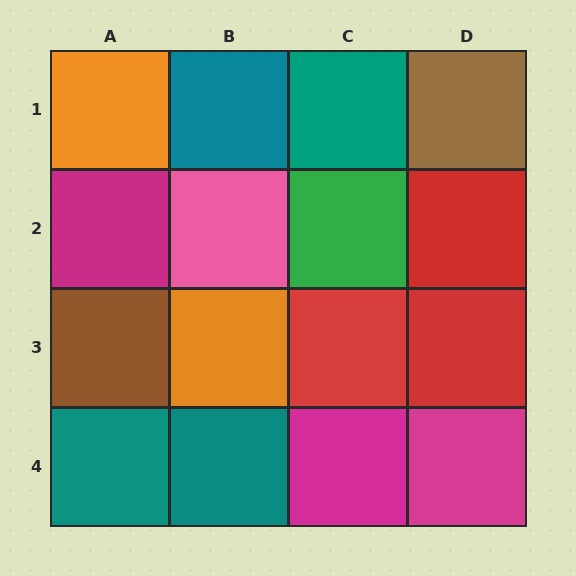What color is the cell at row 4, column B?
Teal.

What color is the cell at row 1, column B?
Teal.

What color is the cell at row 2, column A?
Magenta.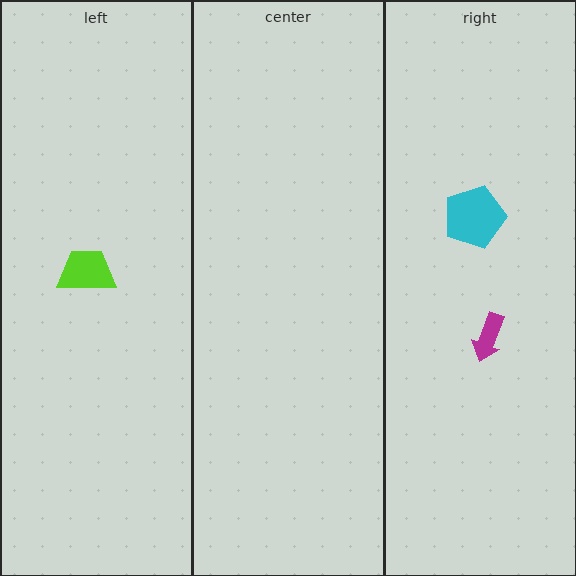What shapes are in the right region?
The magenta arrow, the cyan pentagon.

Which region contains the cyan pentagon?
The right region.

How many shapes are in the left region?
1.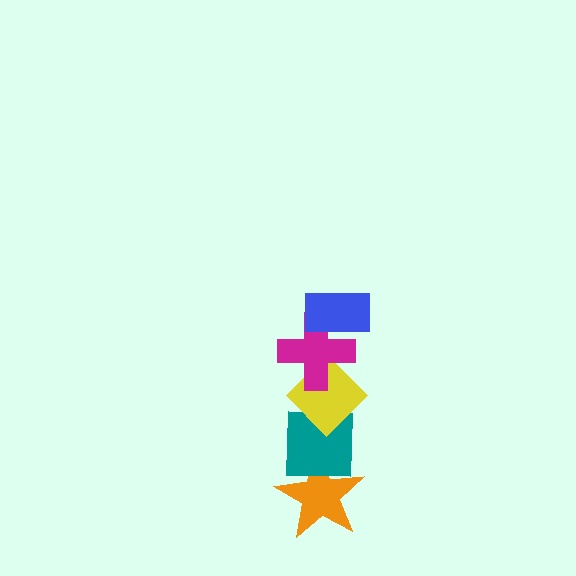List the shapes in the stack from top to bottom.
From top to bottom: the blue rectangle, the magenta cross, the yellow diamond, the teal square, the orange star.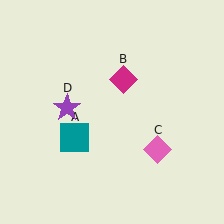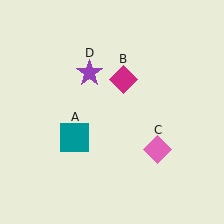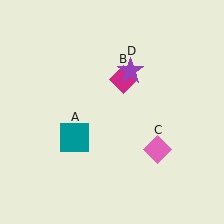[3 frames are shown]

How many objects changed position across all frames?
1 object changed position: purple star (object D).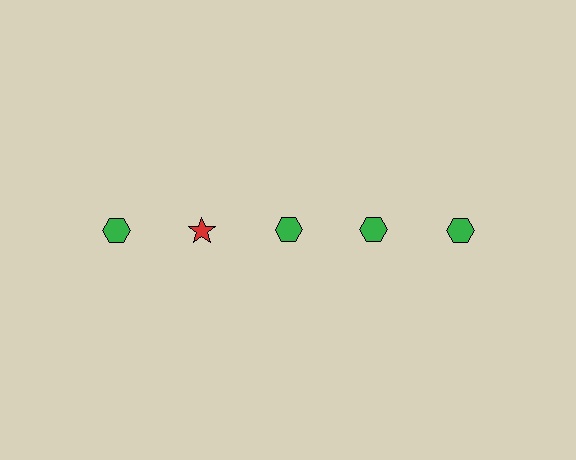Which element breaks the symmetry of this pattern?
The red star in the top row, second from left column breaks the symmetry. All other shapes are green hexagons.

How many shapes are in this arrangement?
There are 5 shapes arranged in a grid pattern.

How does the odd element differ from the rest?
It differs in both color (red instead of green) and shape (star instead of hexagon).